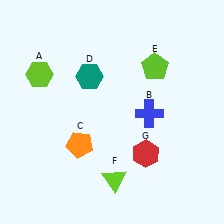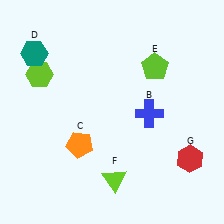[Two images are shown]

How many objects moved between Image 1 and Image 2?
2 objects moved between the two images.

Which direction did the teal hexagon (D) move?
The teal hexagon (D) moved left.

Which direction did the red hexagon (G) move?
The red hexagon (G) moved right.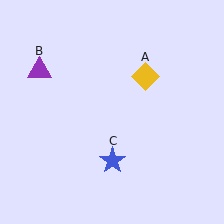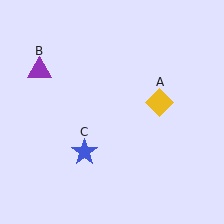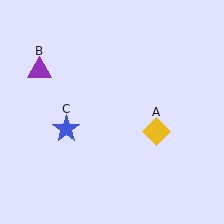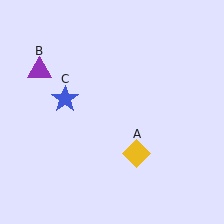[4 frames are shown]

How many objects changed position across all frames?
2 objects changed position: yellow diamond (object A), blue star (object C).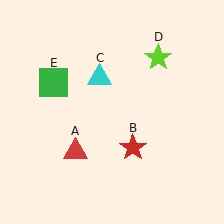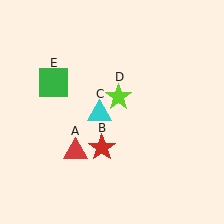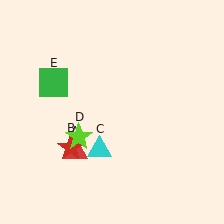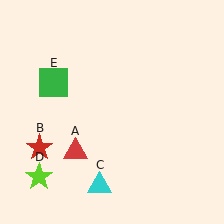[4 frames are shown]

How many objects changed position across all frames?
3 objects changed position: red star (object B), cyan triangle (object C), lime star (object D).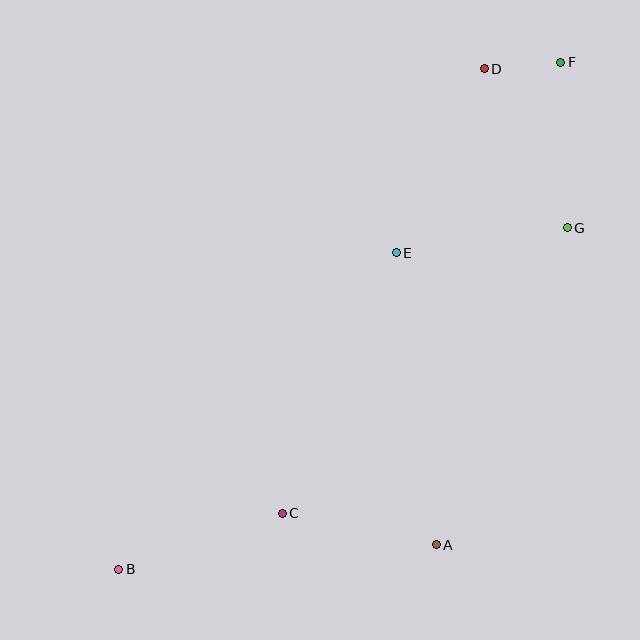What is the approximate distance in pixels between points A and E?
The distance between A and E is approximately 295 pixels.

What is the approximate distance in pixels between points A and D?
The distance between A and D is approximately 478 pixels.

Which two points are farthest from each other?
Points B and F are farthest from each other.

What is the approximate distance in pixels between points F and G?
The distance between F and G is approximately 166 pixels.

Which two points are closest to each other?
Points D and F are closest to each other.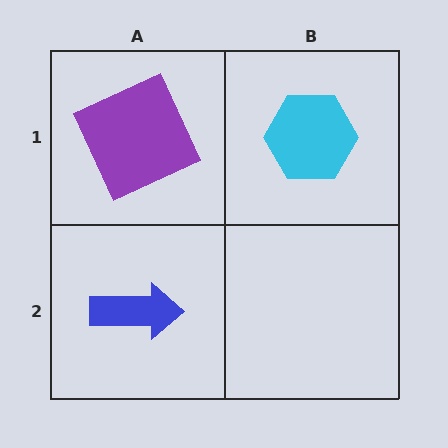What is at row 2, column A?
A blue arrow.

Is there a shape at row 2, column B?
No, that cell is empty.